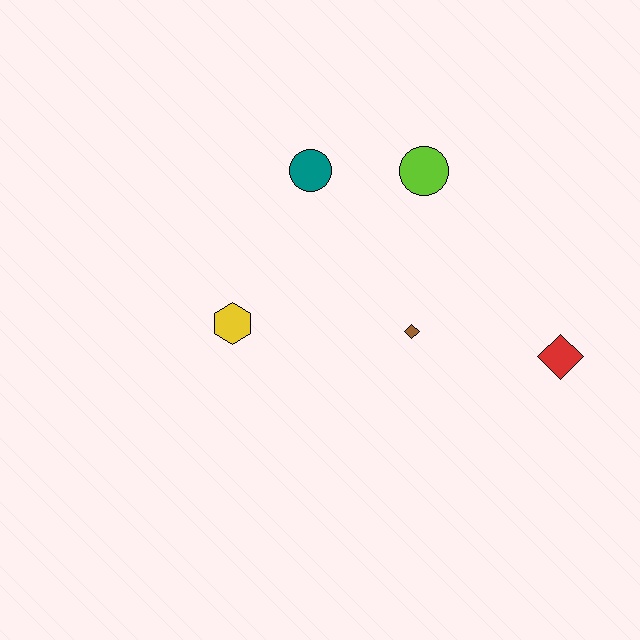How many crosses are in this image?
There are no crosses.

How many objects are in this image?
There are 5 objects.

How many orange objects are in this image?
There are no orange objects.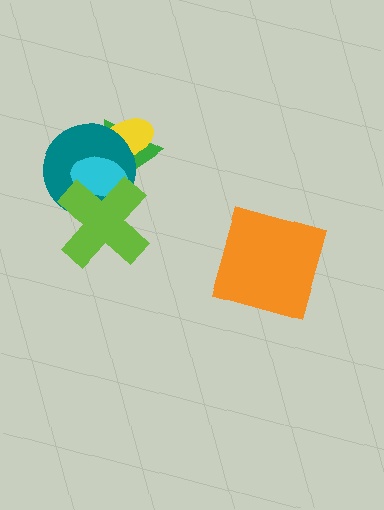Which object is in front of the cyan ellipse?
The lime cross is in front of the cyan ellipse.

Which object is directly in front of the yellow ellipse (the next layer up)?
The teal circle is directly in front of the yellow ellipse.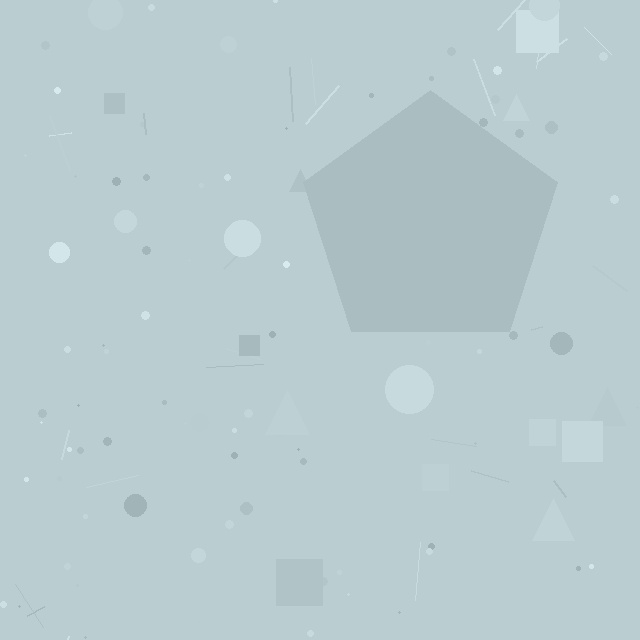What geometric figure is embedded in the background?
A pentagon is embedded in the background.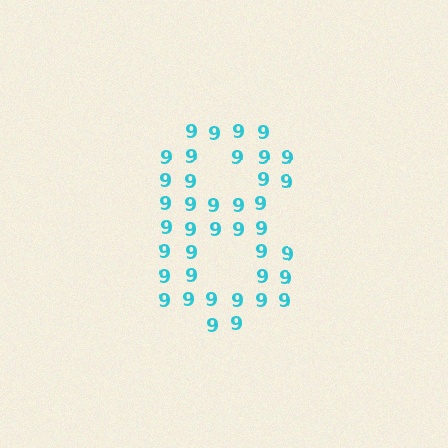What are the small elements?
The small elements are digit 9's.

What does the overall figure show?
The overall figure shows the digit 8.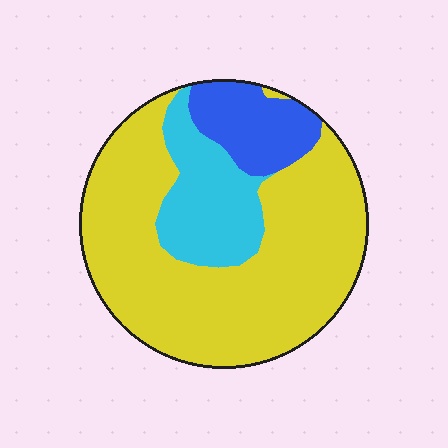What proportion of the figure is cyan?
Cyan covers 18% of the figure.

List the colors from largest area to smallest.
From largest to smallest: yellow, cyan, blue.